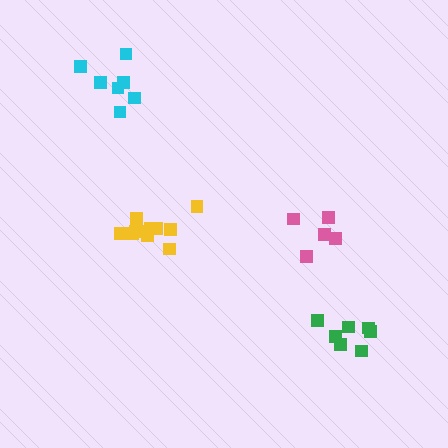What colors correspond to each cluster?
The clusters are colored: pink, cyan, yellow, green.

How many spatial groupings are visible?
There are 4 spatial groupings.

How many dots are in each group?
Group 1: 5 dots, Group 2: 7 dots, Group 3: 11 dots, Group 4: 7 dots (30 total).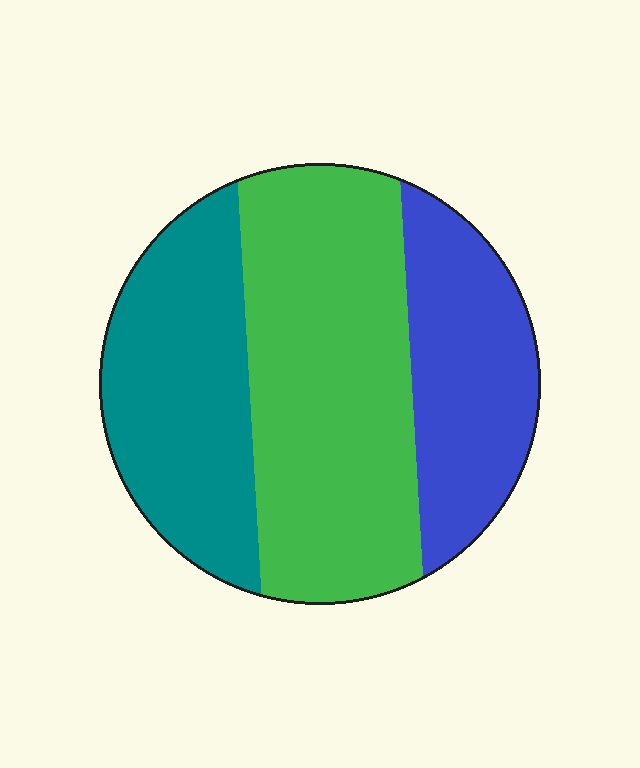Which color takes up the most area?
Green, at roughly 45%.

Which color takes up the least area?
Blue, at roughly 25%.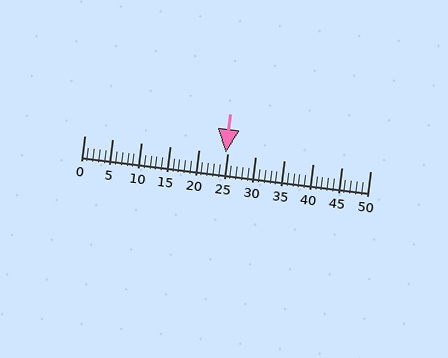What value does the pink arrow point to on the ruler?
The pink arrow points to approximately 25.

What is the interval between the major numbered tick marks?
The major tick marks are spaced 5 units apart.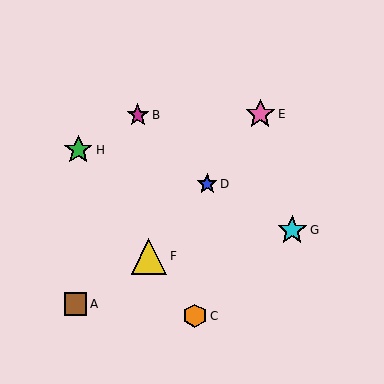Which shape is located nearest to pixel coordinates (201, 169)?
The blue star (labeled D) at (207, 184) is nearest to that location.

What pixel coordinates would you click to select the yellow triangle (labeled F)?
Click at (149, 256) to select the yellow triangle F.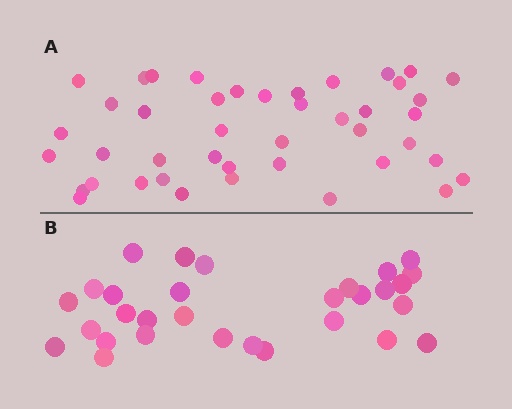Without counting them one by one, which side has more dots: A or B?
Region A (the top region) has more dots.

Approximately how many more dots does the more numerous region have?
Region A has approximately 15 more dots than region B.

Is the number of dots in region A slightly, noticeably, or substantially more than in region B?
Region A has noticeably more, but not dramatically so. The ratio is roughly 1.4 to 1.